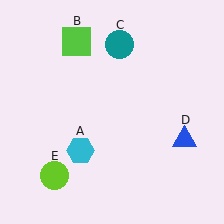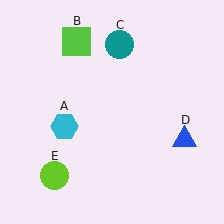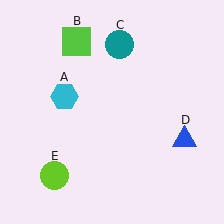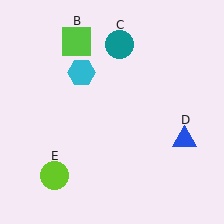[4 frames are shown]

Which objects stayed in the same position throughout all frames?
Lime square (object B) and teal circle (object C) and blue triangle (object D) and lime circle (object E) remained stationary.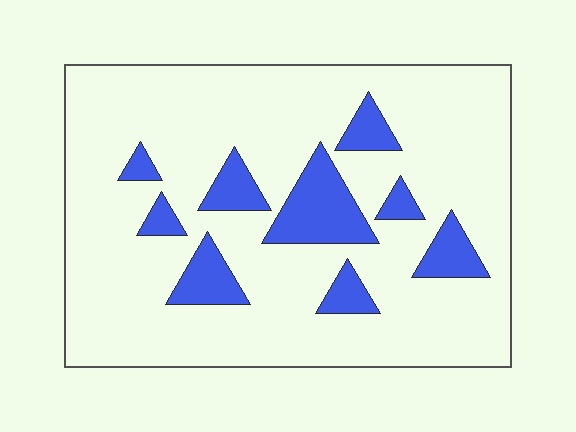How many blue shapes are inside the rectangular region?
9.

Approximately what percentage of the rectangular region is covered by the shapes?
Approximately 15%.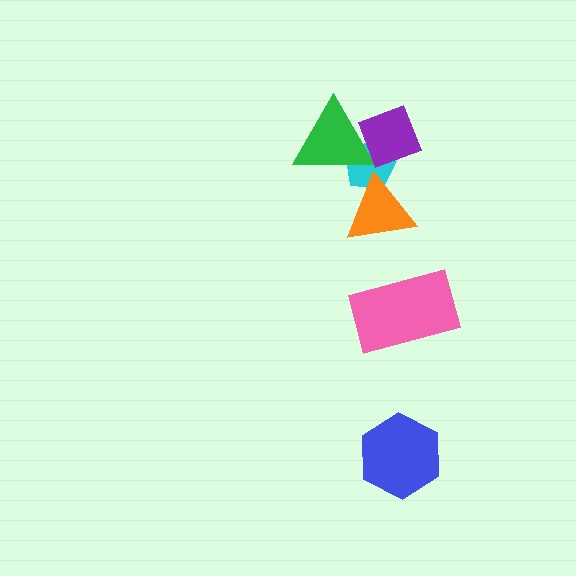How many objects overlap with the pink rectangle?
0 objects overlap with the pink rectangle.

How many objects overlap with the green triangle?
2 objects overlap with the green triangle.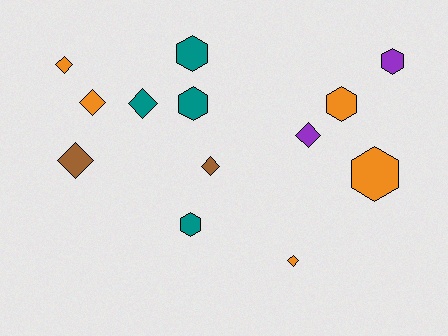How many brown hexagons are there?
There are no brown hexagons.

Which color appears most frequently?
Orange, with 5 objects.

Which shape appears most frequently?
Diamond, with 7 objects.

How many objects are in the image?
There are 13 objects.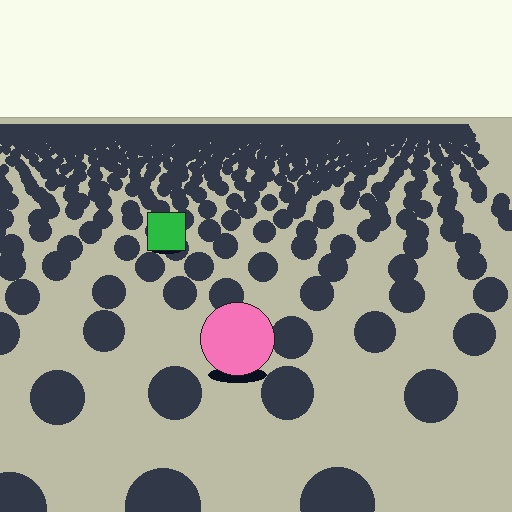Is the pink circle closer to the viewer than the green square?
Yes. The pink circle is closer — you can tell from the texture gradient: the ground texture is coarser near it.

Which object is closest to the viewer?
The pink circle is closest. The texture marks near it are larger and more spread out.